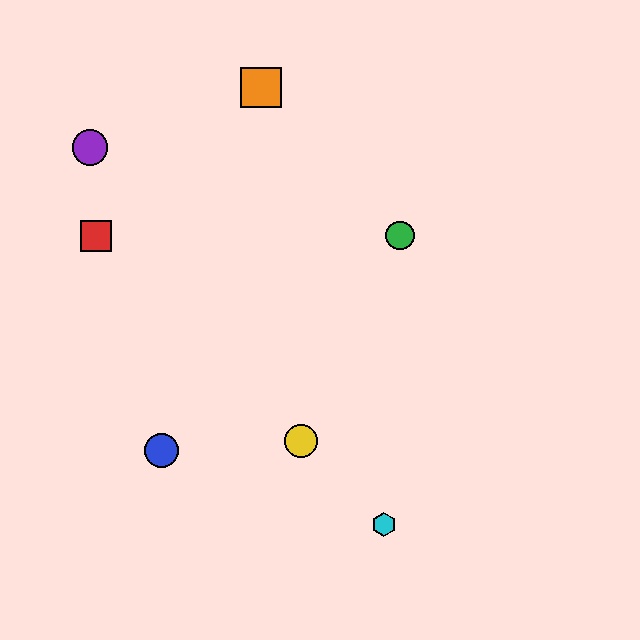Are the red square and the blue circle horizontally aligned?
No, the red square is at y≈236 and the blue circle is at y≈451.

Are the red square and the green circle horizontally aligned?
Yes, both are at y≈236.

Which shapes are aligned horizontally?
The red square, the green circle are aligned horizontally.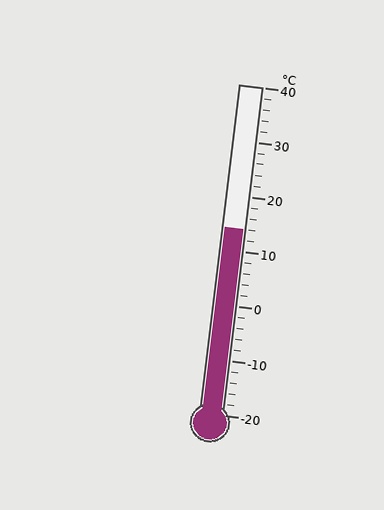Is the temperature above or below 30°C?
The temperature is below 30°C.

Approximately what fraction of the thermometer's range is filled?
The thermometer is filled to approximately 55% of its range.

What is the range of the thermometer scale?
The thermometer scale ranges from -20°C to 40°C.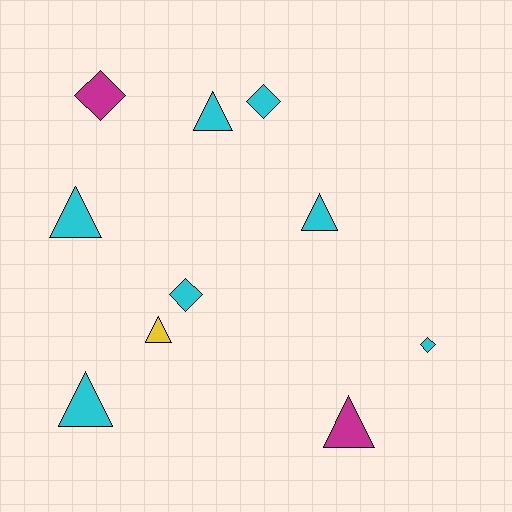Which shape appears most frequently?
Triangle, with 6 objects.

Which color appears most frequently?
Cyan, with 7 objects.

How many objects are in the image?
There are 10 objects.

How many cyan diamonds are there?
There are 3 cyan diamonds.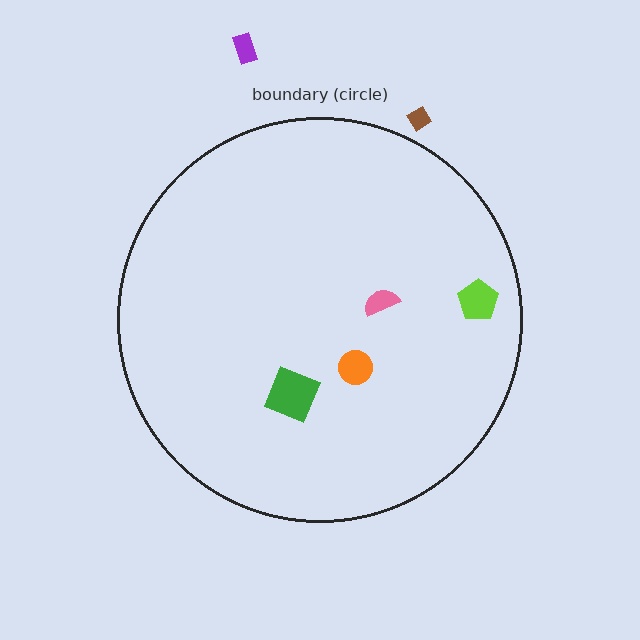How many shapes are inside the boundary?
4 inside, 2 outside.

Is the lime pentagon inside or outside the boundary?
Inside.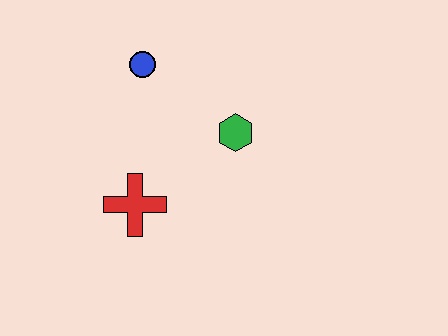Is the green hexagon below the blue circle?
Yes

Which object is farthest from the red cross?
The blue circle is farthest from the red cross.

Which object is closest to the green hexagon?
The blue circle is closest to the green hexagon.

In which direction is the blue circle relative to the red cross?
The blue circle is above the red cross.